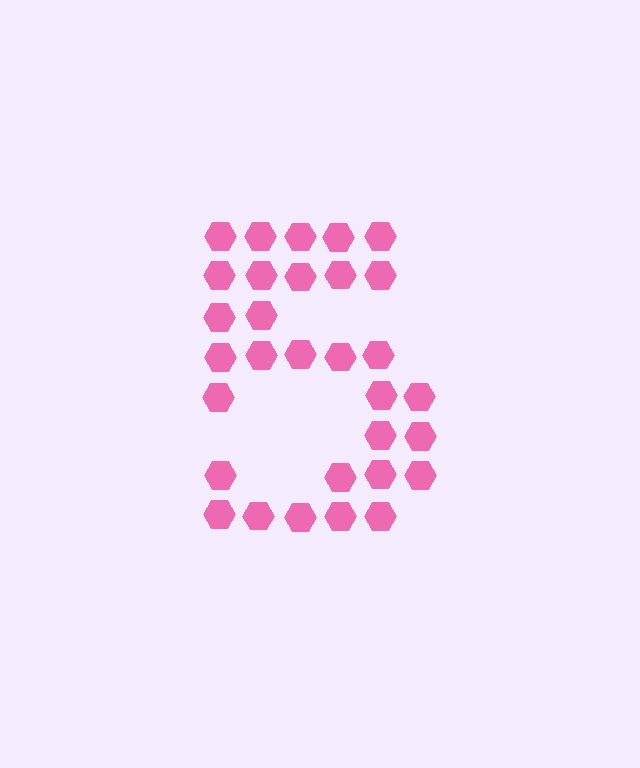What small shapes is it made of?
It is made of small hexagons.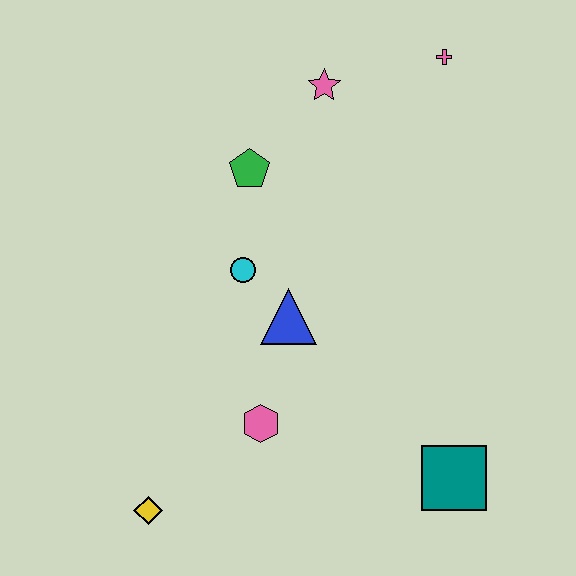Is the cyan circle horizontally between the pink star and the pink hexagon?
No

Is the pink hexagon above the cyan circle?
No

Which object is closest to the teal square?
The pink hexagon is closest to the teal square.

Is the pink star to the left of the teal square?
Yes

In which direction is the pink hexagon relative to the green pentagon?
The pink hexagon is below the green pentagon.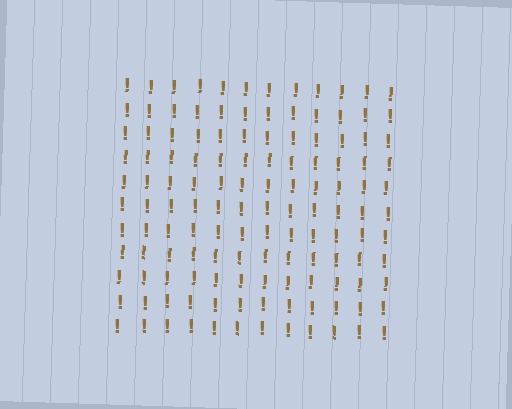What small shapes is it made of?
It is made of small exclamation marks.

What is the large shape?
The large shape is a square.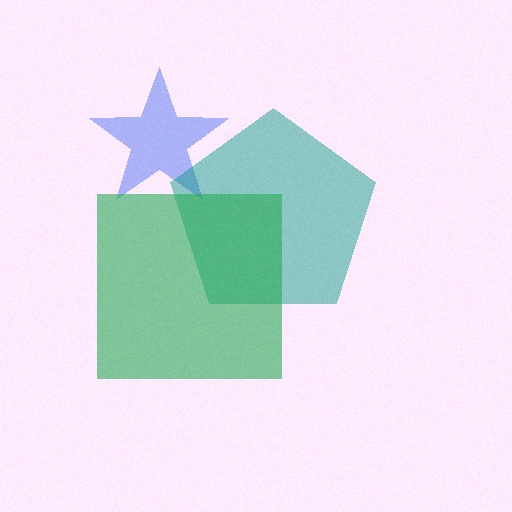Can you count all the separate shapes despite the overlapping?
Yes, there are 3 separate shapes.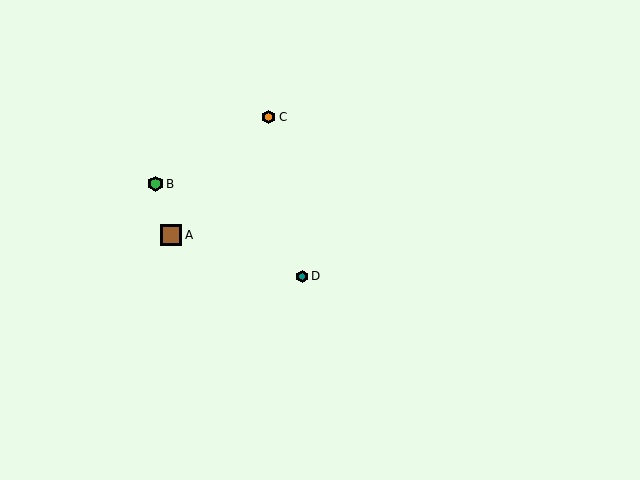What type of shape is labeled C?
Shape C is an orange hexagon.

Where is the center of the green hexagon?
The center of the green hexagon is at (155, 184).